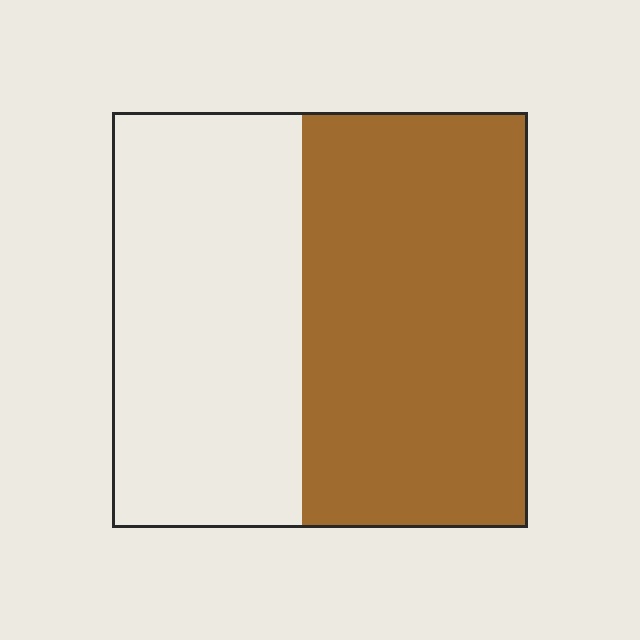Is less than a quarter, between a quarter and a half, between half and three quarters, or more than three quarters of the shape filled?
Between half and three quarters.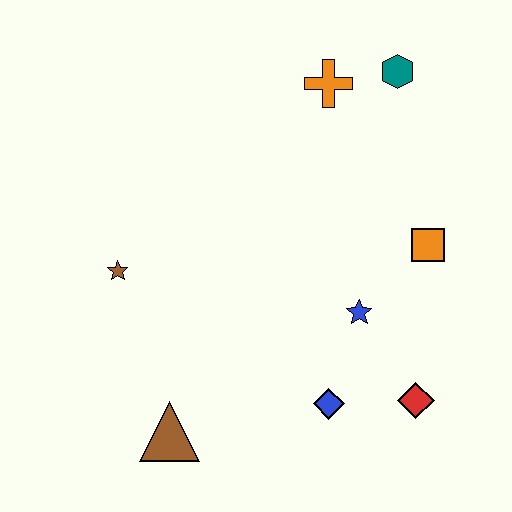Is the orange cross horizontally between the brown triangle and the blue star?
Yes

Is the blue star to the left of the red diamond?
Yes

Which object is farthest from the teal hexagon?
The brown triangle is farthest from the teal hexagon.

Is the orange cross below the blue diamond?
No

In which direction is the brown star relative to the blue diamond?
The brown star is to the left of the blue diamond.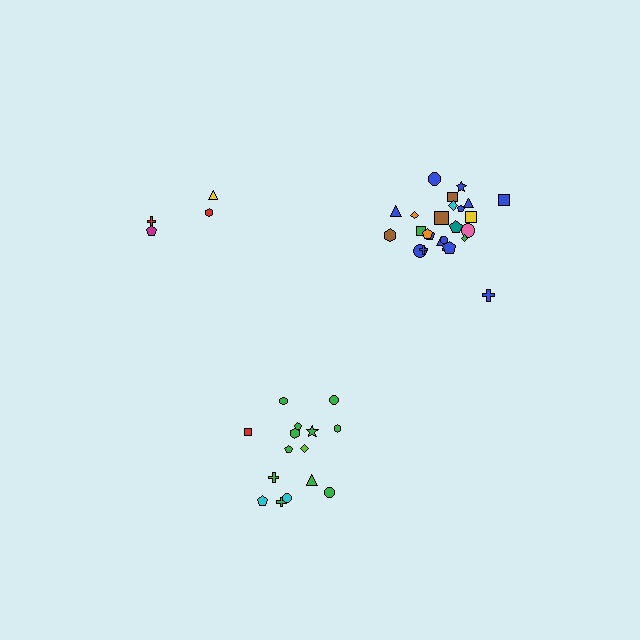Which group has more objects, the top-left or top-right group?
The top-right group.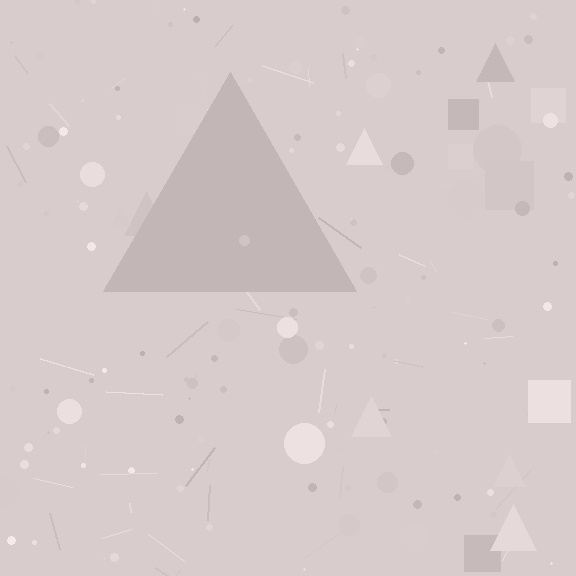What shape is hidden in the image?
A triangle is hidden in the image.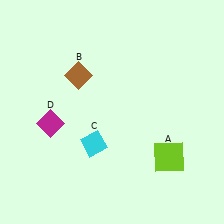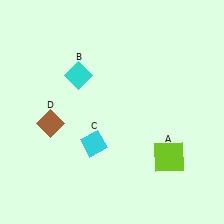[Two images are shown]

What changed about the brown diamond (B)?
In Image 1, B is brown. In Image 2, it changed to cyan.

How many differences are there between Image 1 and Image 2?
There are 2 differences between the two images.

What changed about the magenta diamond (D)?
In Image 1, D is magenta. In Image 2, it changed to brown.